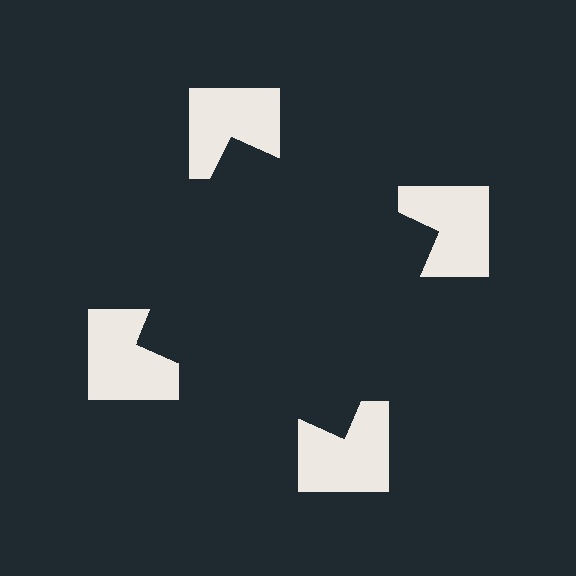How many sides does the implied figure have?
4 sides.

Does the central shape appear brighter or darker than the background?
It typically appears slightly darker than the background, even though no actual brightness change is drawn.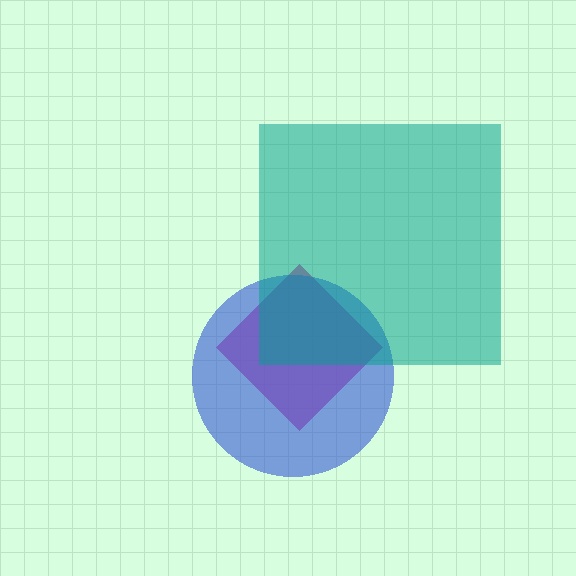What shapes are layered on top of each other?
The layered shapes are: a magenta diamond, a blue circle, a teal square.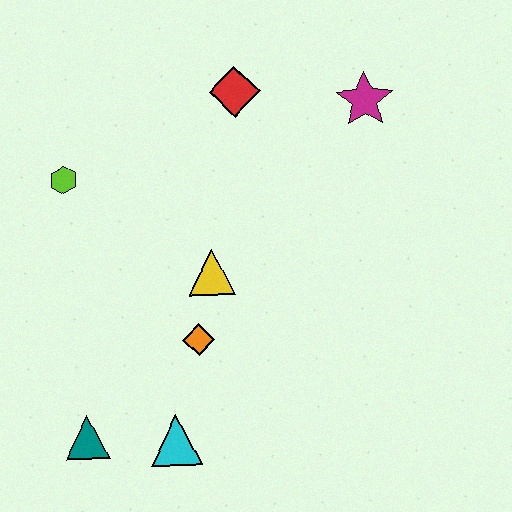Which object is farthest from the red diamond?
The teal triangle is farthest from the red diamond.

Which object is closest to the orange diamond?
The yellow triangle is closest to the orange diamond.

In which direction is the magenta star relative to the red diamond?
The magenta star is to the right of the red diamond.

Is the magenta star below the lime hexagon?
No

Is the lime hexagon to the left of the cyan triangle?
Yes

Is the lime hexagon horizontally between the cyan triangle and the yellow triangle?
No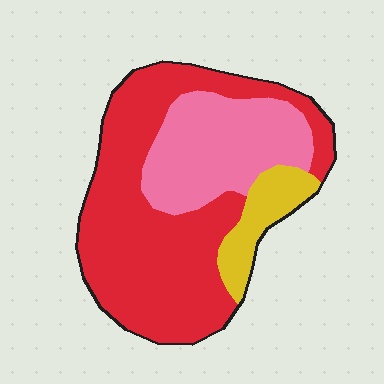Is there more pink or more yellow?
Pink.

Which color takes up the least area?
Yellow, at roughly 10%.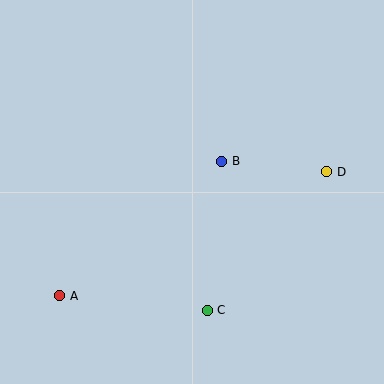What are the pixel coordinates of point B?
Point B is at (221, 161).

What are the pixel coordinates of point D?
Point D is at (327, 172).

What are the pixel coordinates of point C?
Point C is at (207, 310).